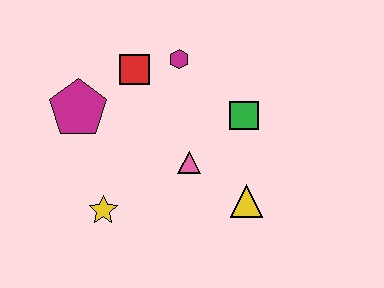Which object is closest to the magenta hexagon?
The red square is closest to the magenta hexagon.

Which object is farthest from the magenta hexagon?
The yellow star is farthest from the magenta hexagon.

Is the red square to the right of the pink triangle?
No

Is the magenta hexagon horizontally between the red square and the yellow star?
No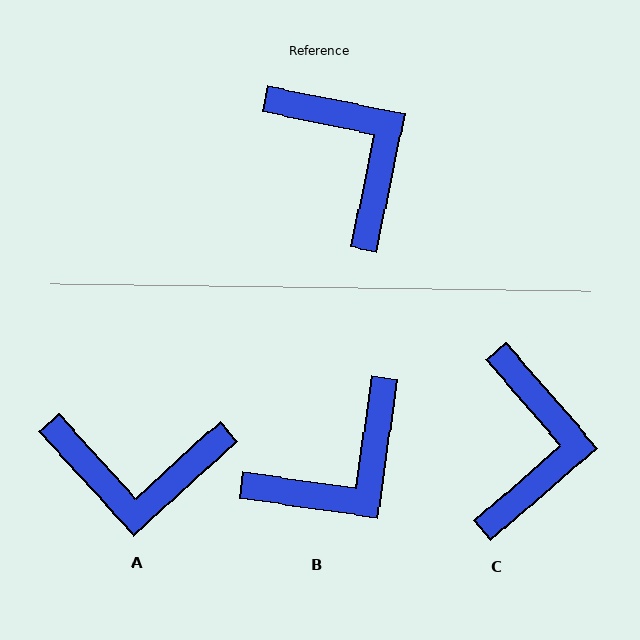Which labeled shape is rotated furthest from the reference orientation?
A, about 126 degrees away.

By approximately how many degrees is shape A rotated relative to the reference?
Approximately 126 degrees clockwise.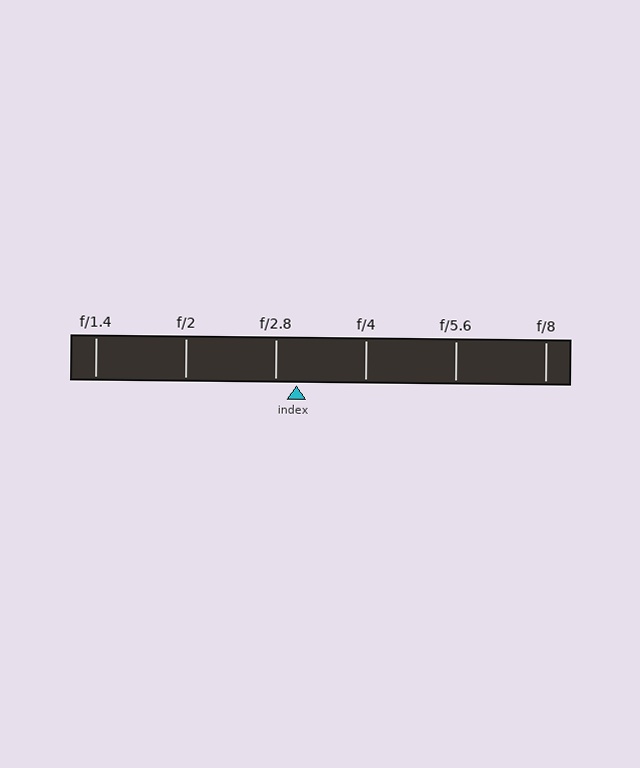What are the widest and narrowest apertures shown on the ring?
The widest aperture shown is f/1.4 and the narrowest is f/8.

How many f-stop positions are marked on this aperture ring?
There are 6 f-stop positions marked.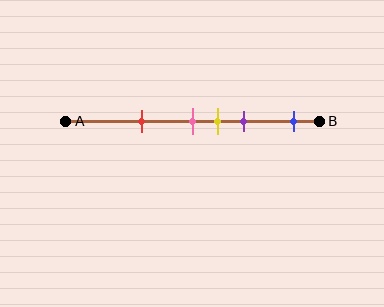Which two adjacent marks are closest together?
The pink and yellow marks are the closest adjacent pair.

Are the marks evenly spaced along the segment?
No, the marks are not evenly spaced.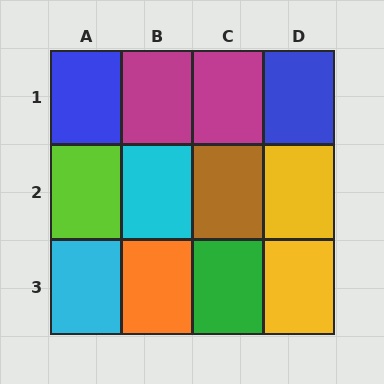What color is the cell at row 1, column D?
Blue.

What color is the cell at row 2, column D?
Yellow.